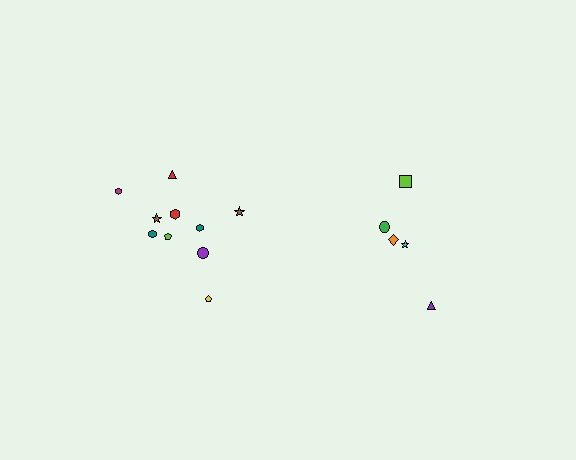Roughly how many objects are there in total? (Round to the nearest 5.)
Roughly 15 objects in total.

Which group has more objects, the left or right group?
The left group.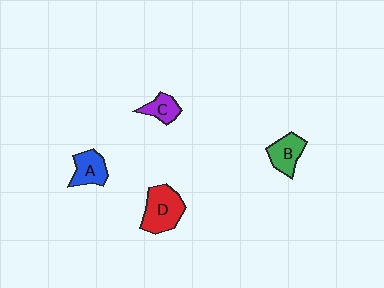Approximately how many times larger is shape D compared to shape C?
Approximately 2.0 times.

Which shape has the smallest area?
Shape C (purple).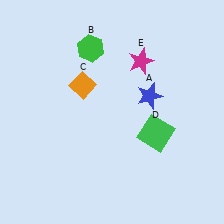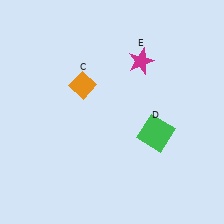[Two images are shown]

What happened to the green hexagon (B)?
The green hexagon (B) was removed in Image 2. It was in the top-left area of Image 1.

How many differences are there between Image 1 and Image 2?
There are 2 differences between the two images.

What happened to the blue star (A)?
The blue star (A) was removed in Image 2. It was in the top-right area of Image 1.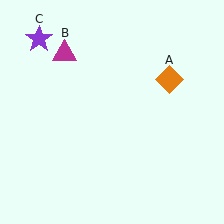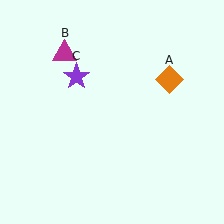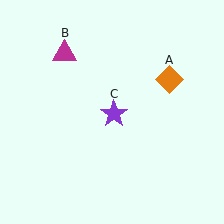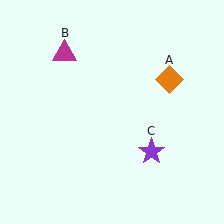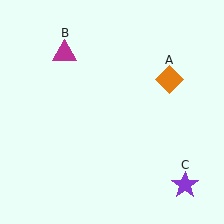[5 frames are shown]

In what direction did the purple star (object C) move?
The purple star (object C) moved down and to the right.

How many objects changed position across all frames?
1 object changed position: purple star (object C).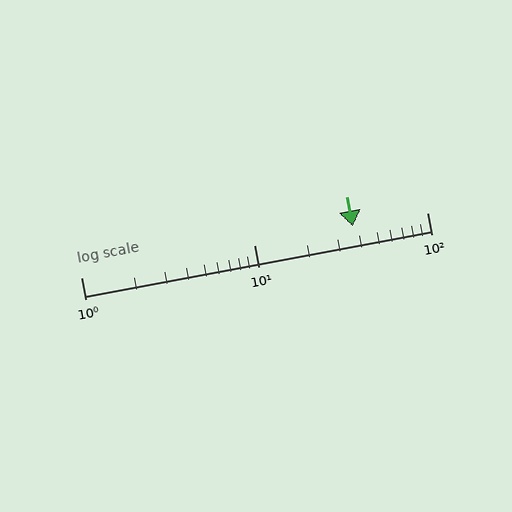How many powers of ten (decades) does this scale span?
The scale spans 2 decades, from 1 to 100.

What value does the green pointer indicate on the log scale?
The pointer indicates approximately 37.